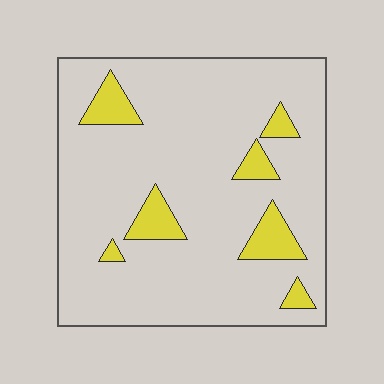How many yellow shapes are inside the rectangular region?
7.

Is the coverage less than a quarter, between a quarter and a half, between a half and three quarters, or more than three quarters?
Less than a quarter.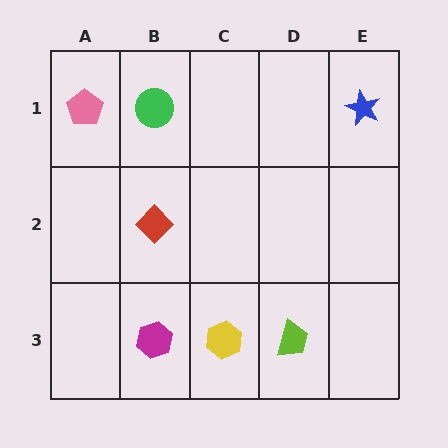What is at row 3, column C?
A yellow hexagon.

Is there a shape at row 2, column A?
No, that cell is empty.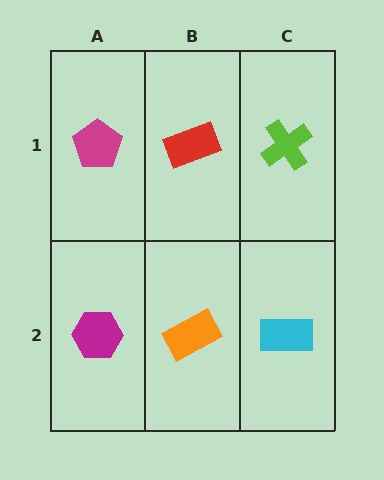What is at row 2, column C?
A cyan rectangle.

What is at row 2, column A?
A magenta hexagon.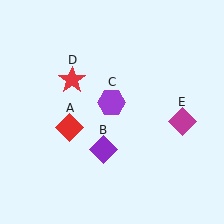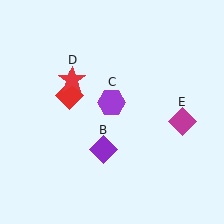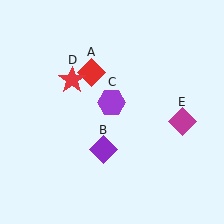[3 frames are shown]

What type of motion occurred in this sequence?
The red diamond (object A) rotated clockwise around the center of the scene.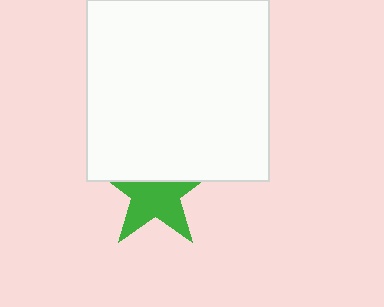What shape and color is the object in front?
The object in front is a white square.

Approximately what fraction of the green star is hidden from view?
Roughly 37% of the green star is hidden behind the white square.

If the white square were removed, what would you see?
You would see the complete green star.